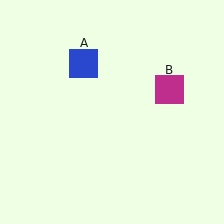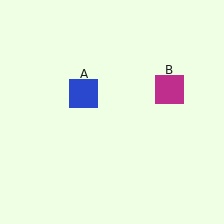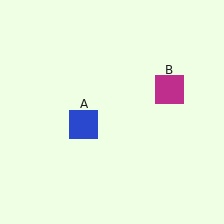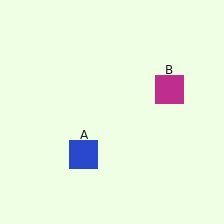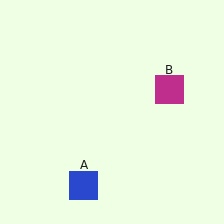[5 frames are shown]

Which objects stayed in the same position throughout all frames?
Magenta square (object B) remained stationary.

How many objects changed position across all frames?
1 object changed position: blue square (object A).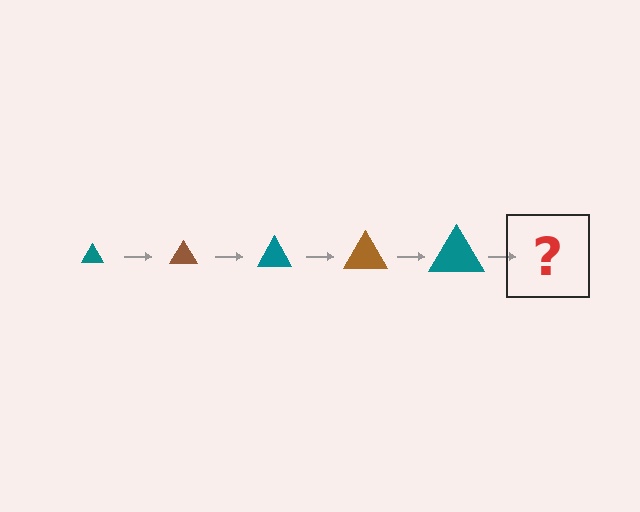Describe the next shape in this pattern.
It should be a brown triangle, larger than the previous one.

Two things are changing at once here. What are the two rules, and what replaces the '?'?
The two rules are that the triangle grows larger each step and the color cycles through teal and brown. The '?' should be a brown triangle, larger than the previous one.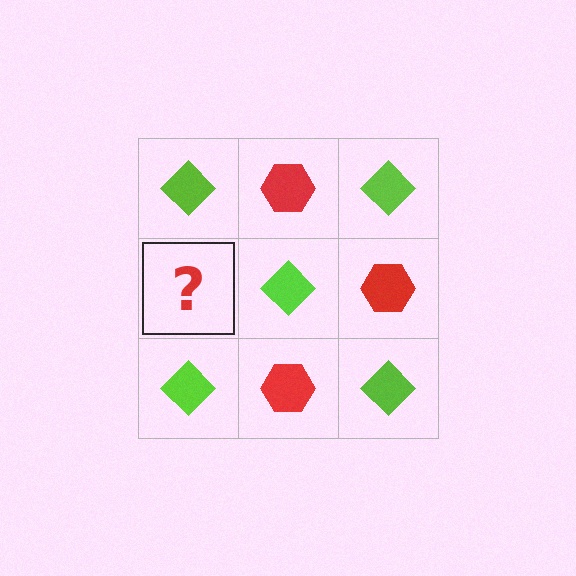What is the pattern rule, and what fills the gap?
The rule is that it alternates lime diamond and red hexagon in a checkerboard pattern. The gap should be filled with a red hexagon.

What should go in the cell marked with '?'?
The missing cell should contain a red hexagon.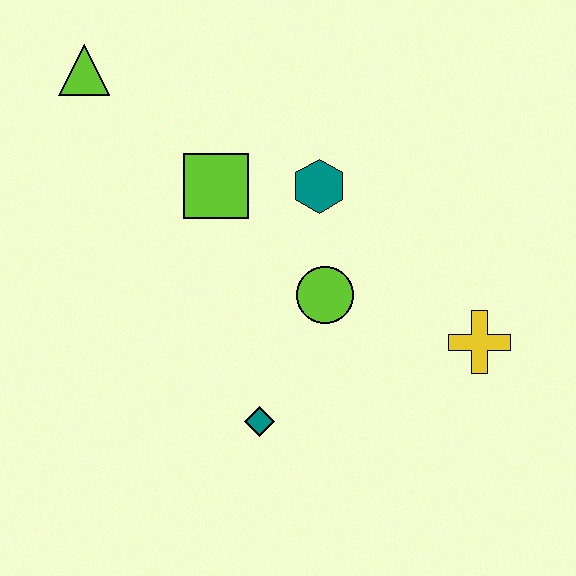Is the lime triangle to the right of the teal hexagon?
No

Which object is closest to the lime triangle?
The lime square is closest to the lime triangle.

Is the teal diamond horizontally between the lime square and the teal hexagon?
Yes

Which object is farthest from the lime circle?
The lime triangle is farthest from the lime circle.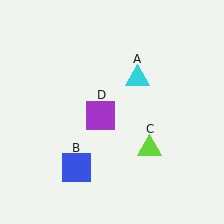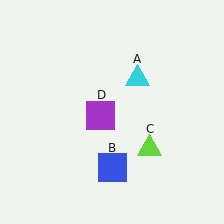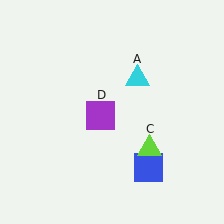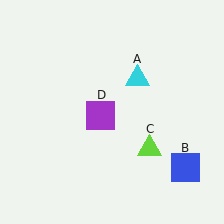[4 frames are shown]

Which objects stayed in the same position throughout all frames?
Cyan triangle (object A) and lime triangle (object C) and purple square (object D) remained stationary.